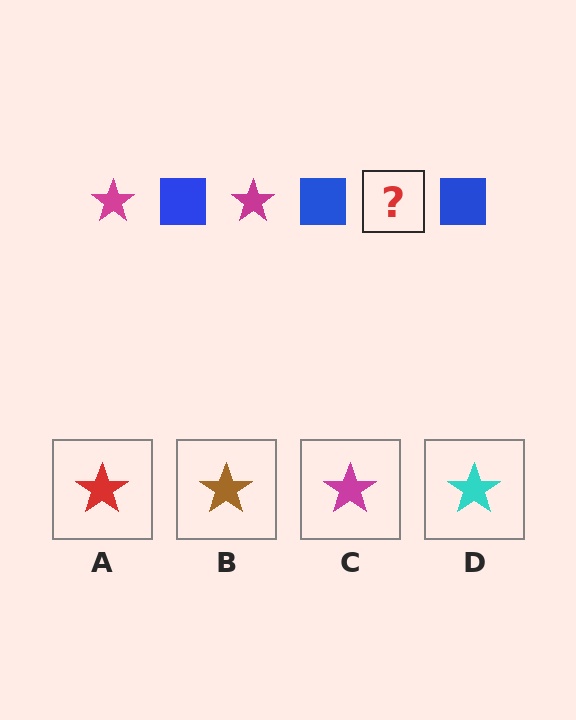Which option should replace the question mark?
Option C.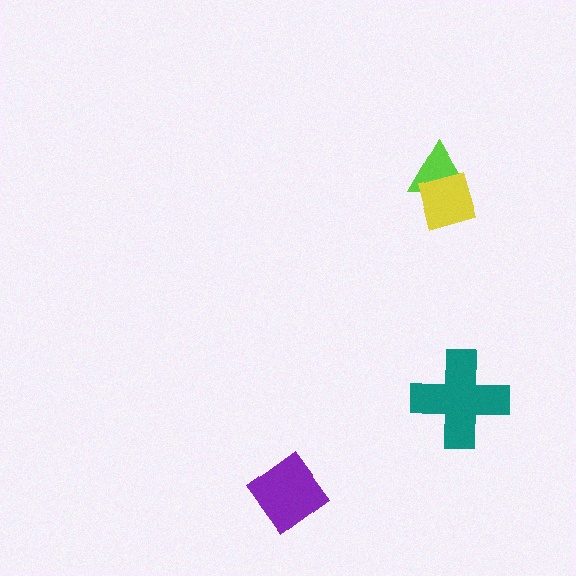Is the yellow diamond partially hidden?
No, no other shape covers it.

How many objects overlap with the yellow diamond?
1 object overlaps with the yellow diamond.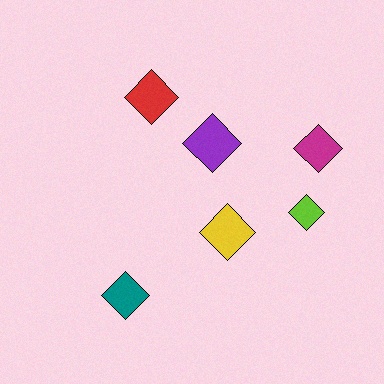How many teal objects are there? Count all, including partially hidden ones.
There is 1 teal object.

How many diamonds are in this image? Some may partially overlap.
There are 6 diamonds.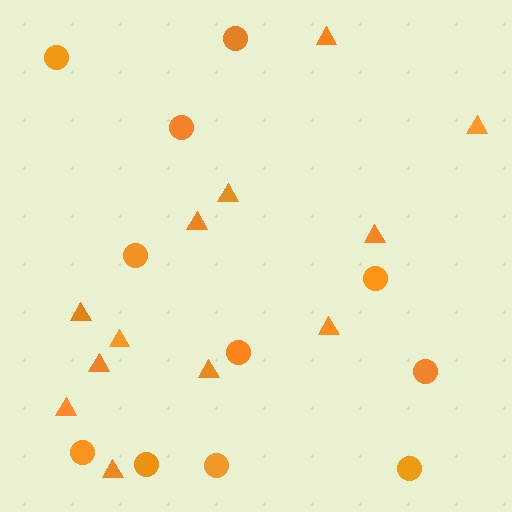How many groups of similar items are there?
There are 2 groups: one group of circles (11) and one group of triangles (12).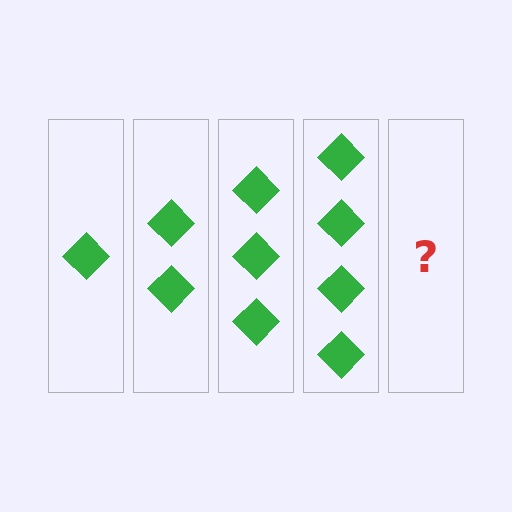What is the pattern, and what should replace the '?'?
The pattern is that each step adds one more diamond. The '?' should be 5 diamonds.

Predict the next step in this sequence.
The next step is 5 diamonds.